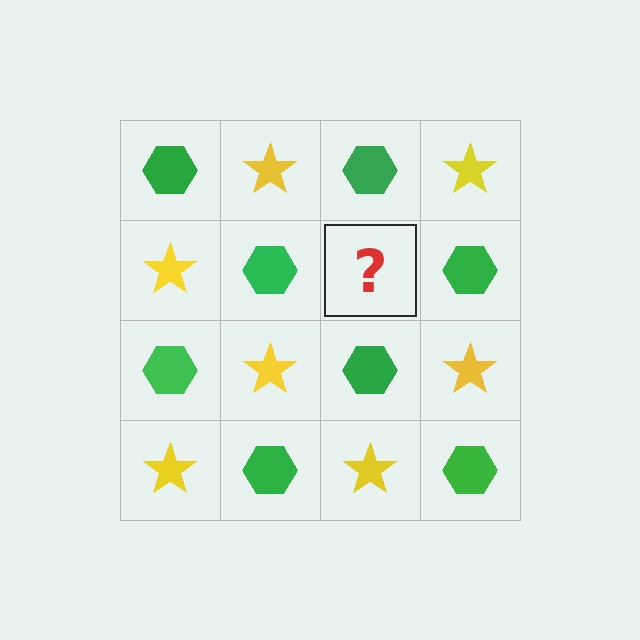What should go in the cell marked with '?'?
The missing cell should contain a yellow star.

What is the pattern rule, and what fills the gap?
The rule is that it alternates green hexagon and yellow star in a checkerboard pattern. The gap should be filled with a yellow star.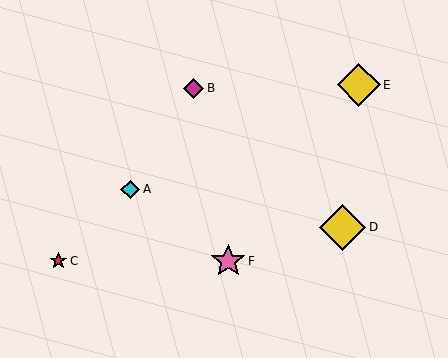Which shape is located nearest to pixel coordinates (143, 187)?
The cyan diamond (labeled A) at (130, 190) is nearest to that location.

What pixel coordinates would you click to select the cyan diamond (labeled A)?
Click at (130, 190) to select the cyan diamond A.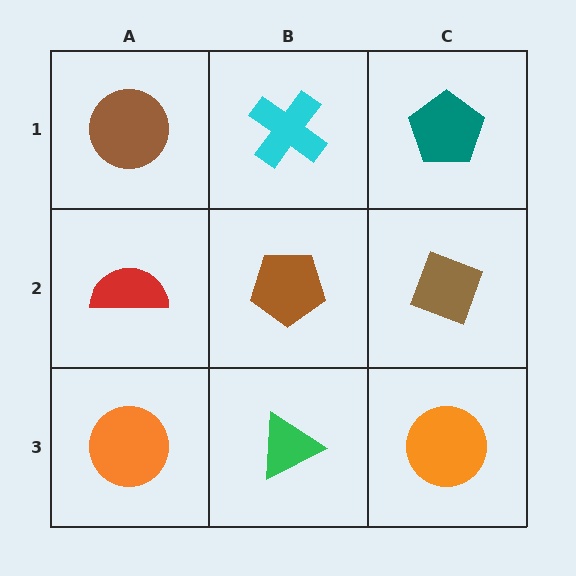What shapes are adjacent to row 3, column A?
A red semicircle (row 2, column A), a green triangle (row 3, column B).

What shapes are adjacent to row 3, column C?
A brown diamond (row 2, column C), a green triangle (row 3, column B).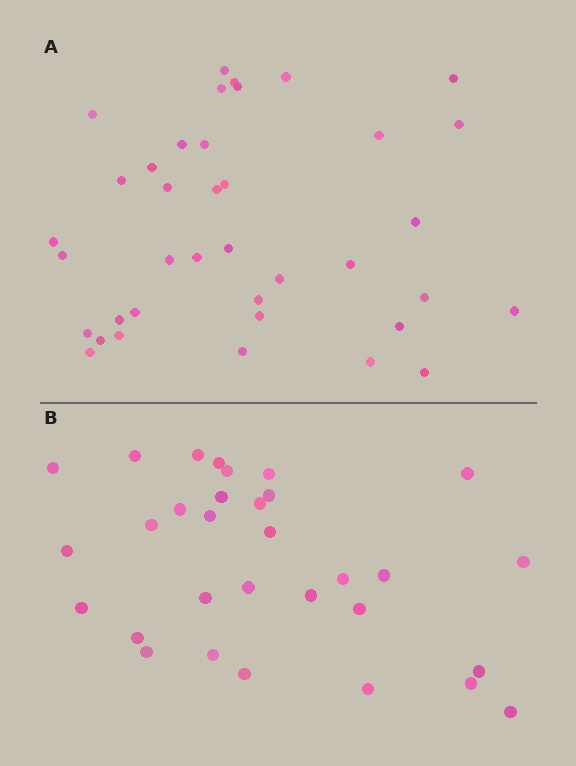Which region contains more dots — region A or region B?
Region A (the top region) has more dots.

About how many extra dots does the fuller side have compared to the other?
Region A has roughly 8 or so more dots than region B.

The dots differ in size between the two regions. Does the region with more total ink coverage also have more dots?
No. Region B has more total ink coverage because its dots are larger, but region A actually contains more individual dots. Total area can be misleading — the number of items is what matters here.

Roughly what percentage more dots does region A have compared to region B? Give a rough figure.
About 25% more.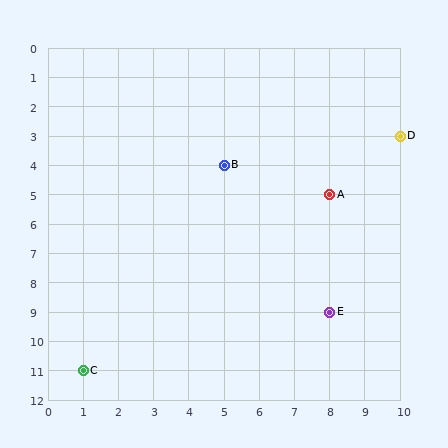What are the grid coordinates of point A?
Point A is at grid coordinates (8, 5).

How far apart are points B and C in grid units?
Points B and C are 4 columns and 7 rows apart (about 8.1 grid units diagonally).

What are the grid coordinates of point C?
Point C is at grid coordinates (1, 11).